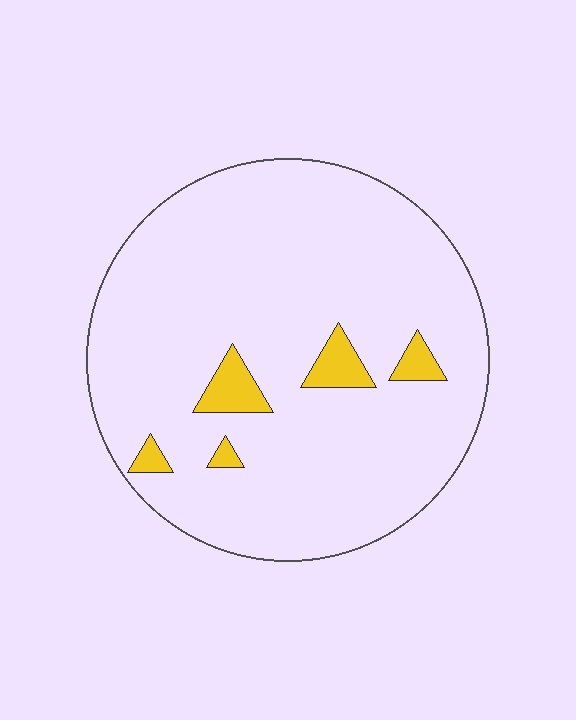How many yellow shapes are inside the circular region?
5.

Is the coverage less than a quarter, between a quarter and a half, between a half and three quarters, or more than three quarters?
Less than a quarter.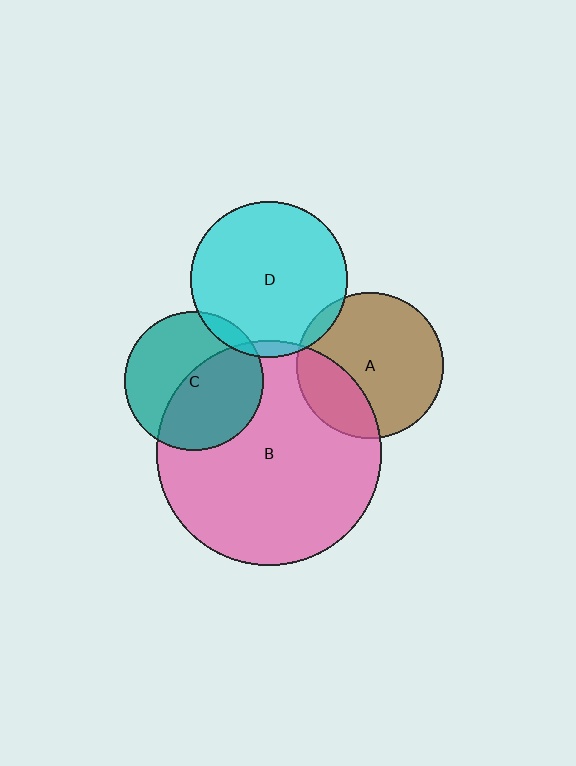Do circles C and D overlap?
Yes.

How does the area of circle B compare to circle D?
Approximately 2.1 times.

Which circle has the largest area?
Circle B (pink).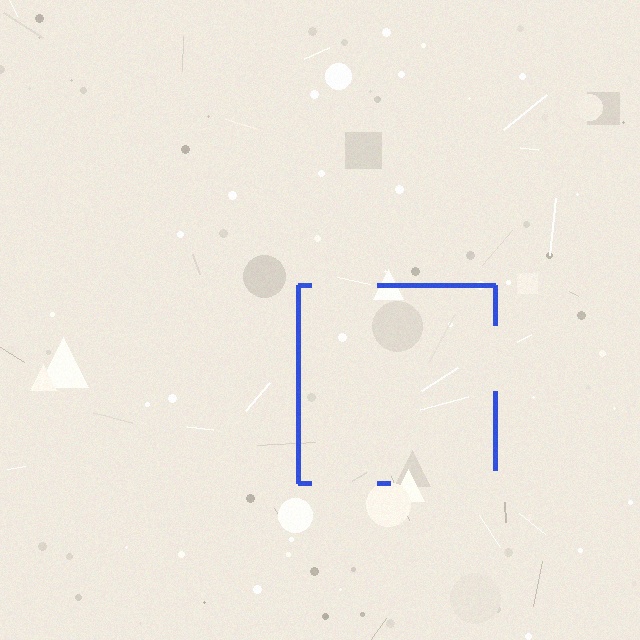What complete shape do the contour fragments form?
The contour fragments form a square.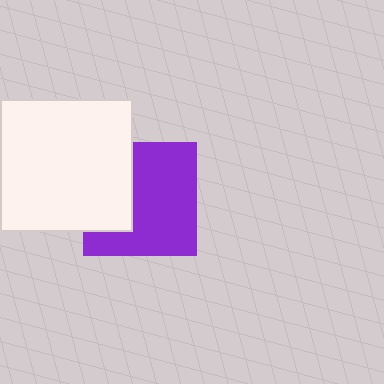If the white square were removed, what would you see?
You would see the complete purple square.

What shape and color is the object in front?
The object in front is a white square.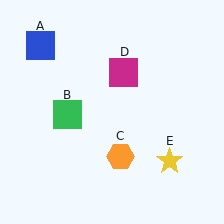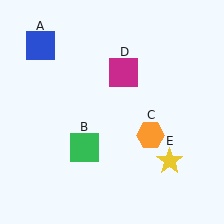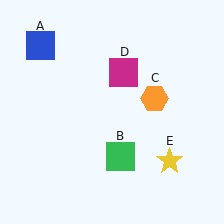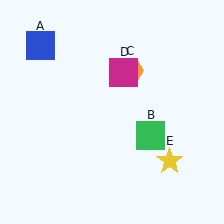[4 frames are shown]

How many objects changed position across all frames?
2 objects changed position: green square (object B), orange hexagon (object C).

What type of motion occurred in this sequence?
The green square (object B), orange hexagon (object C) rotated counterclockwise around the center of the scene.